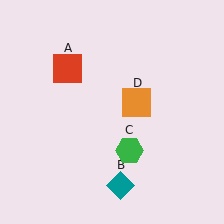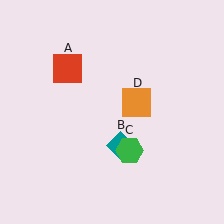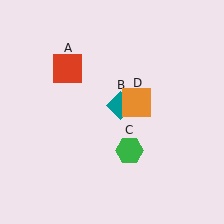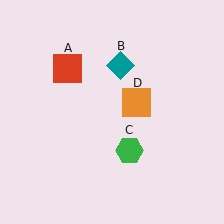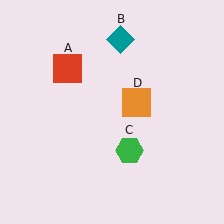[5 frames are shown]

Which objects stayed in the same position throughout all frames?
Red square (object A) and green hexagon (object C) and orange square (object D) remained stationary.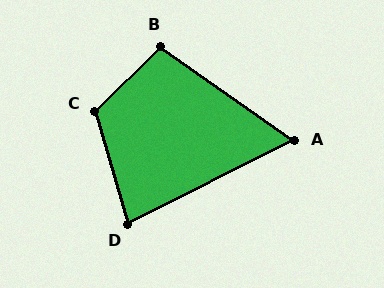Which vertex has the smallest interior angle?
A, at approximately 62 degrees.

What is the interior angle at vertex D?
Approximately 80 degrees (acute).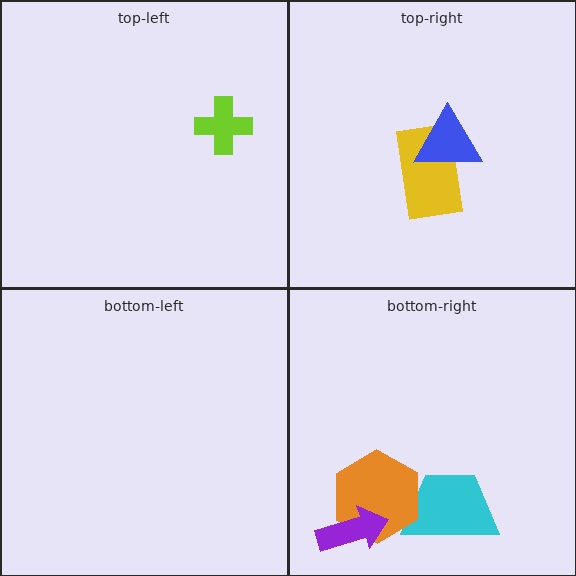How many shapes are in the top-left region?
1.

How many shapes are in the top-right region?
2.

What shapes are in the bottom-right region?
The cyan trapezoid, the orange hexagon, the purple arrow.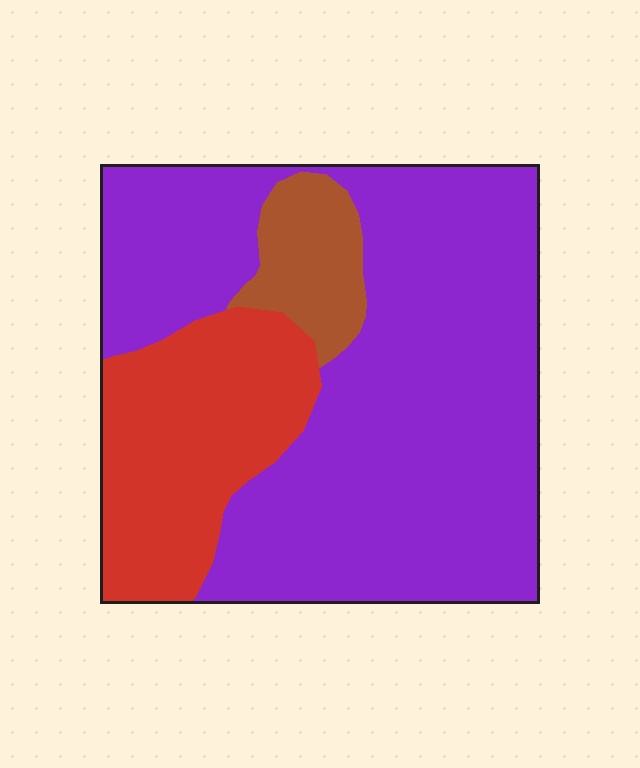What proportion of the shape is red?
Red covers roughly 25% of the shape.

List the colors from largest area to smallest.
From largest to smallest: purple, red, brown.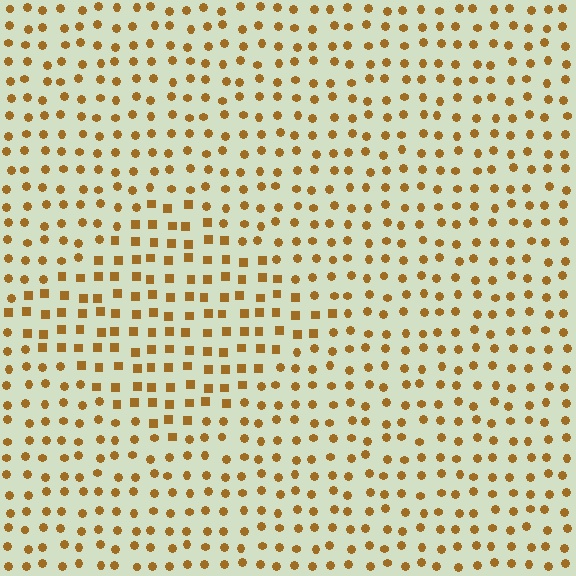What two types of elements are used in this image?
The image uses squares inside the diamond region and circles outside it.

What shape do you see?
I see a diamond.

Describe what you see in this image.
The image is filled with small brown elements arranged in a uniform grid. A diamond-shaped region contains squares, while the surrounding area contains circles. The boundary is defined purely by the change in element shape.